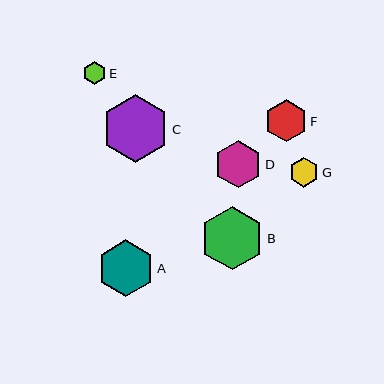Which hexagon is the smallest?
Hexagon E is the smallest with a size of approximately 23 pixels.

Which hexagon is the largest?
Hexagon C is the largest with a size of approximately 68 pixels.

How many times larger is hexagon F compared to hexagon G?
Hexagon F is approximately 1.4 times the size of hexagon G.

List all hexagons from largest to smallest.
From largest to smallest: C, B, A, D, F, G, E.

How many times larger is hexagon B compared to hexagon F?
Hexagon B is approximately 1.5 times the size of hexagon F.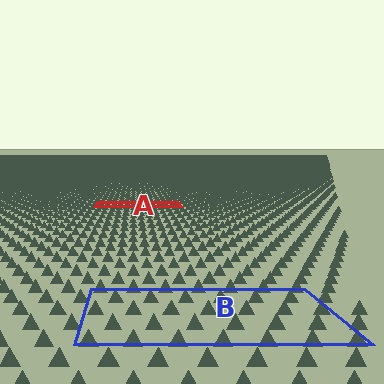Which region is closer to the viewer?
Region B is closer. The texture elements there are larger and more spread out.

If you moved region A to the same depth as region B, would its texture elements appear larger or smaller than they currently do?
They would appear larger. At a closer depth, the same texture elements are projected at a bigger on-screen size.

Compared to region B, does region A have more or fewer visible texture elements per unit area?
Region A has more texture elements per unit area — they are packed more densely because it is farther away.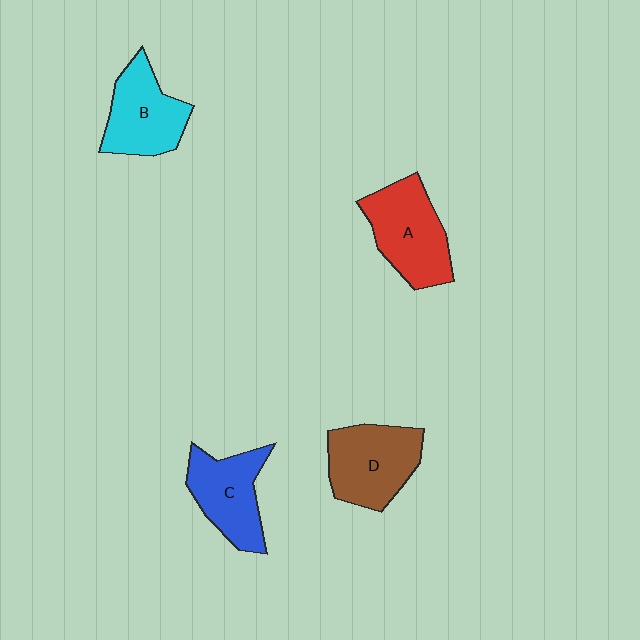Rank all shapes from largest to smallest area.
From largest to smallest: A (red), D (brown), B (cyan), C (blue).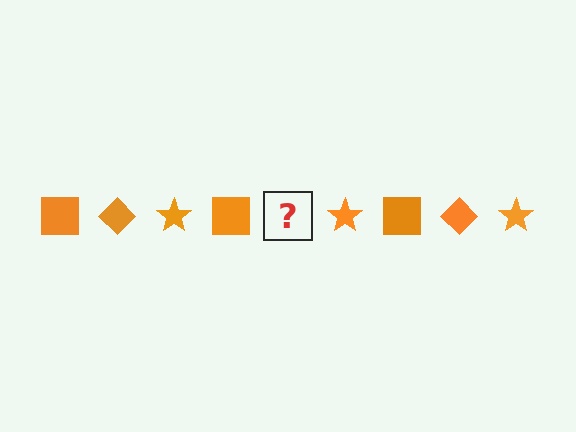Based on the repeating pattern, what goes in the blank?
The blank should be an orange diamond.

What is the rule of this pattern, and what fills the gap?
The rule is that the pattern cycles through square, diamond, star shapes in orange. The gap should be filled with an orange diamond.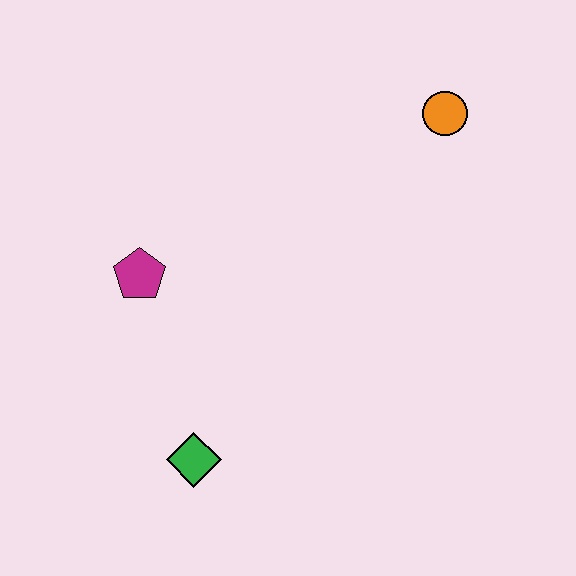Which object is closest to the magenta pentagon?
The green diamond is closest to the magenta pentagon.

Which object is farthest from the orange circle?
The green diamond is farthest from the orange circle.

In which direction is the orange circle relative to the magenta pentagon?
The orange circle is to the right of the magenta pentagon.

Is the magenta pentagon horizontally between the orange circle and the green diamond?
No